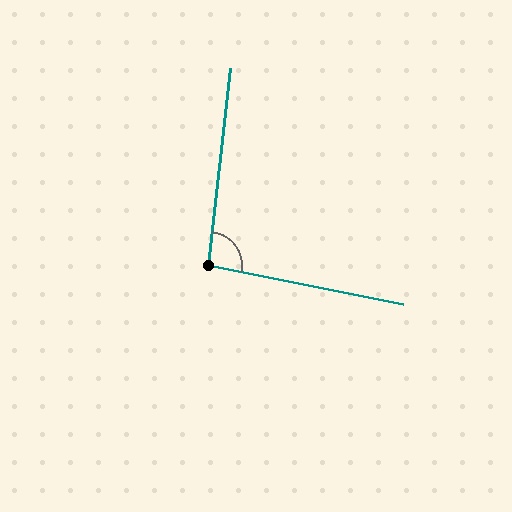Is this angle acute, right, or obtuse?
It is approximately a right angle.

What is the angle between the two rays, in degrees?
Approximately 95 degrees.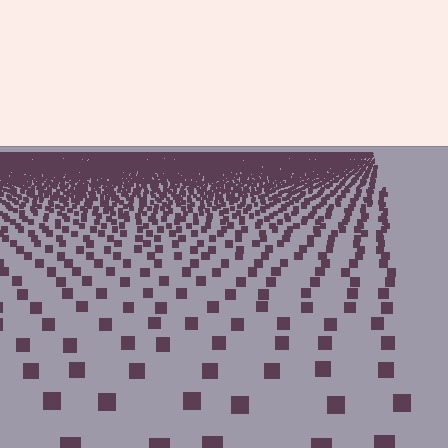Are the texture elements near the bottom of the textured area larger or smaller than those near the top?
Larger. Near the bottom, elements are closer to the viewer and appear at a bigger on-screen size.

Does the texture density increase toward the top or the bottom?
Density increases toward the top.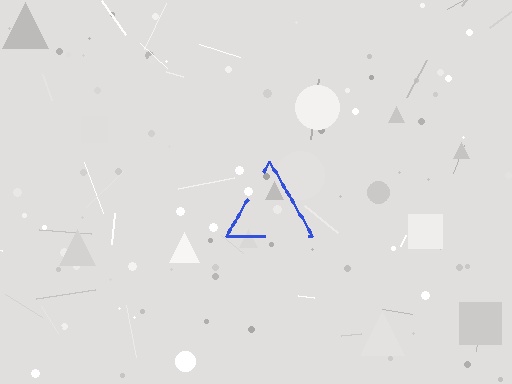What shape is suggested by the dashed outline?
The dashed outline suggests a triangle.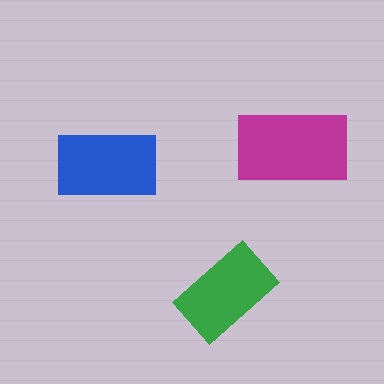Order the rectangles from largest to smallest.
the magenta one, the blue one, the green one.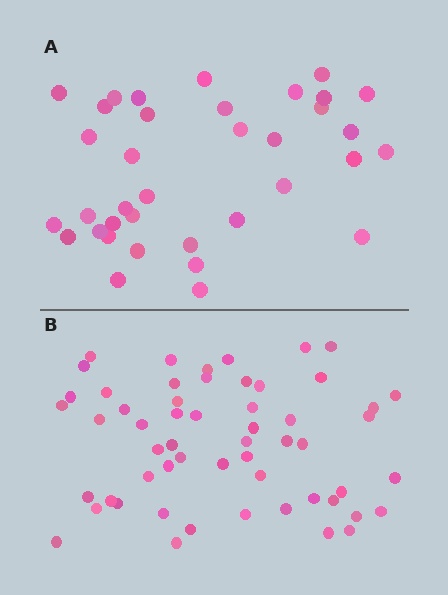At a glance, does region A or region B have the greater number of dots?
Region B (the bottom region) has more dots.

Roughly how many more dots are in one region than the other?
Region B has approximately 20 more dots than region A.